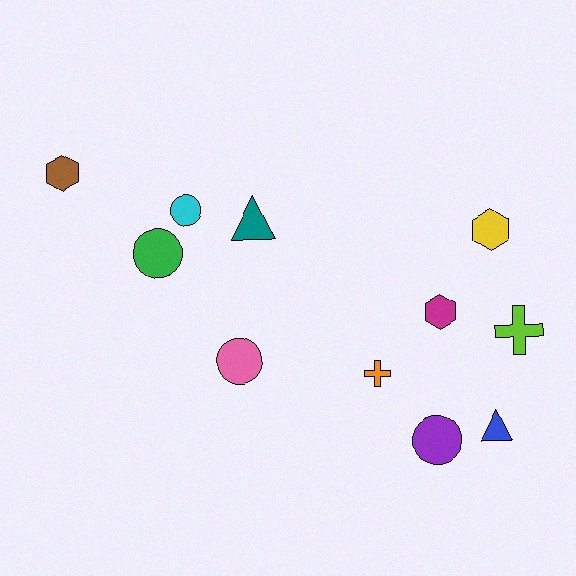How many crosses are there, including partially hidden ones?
There are 2 crosses.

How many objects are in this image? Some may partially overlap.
There are 11 objects.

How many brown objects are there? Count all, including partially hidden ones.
There is 1 brown object.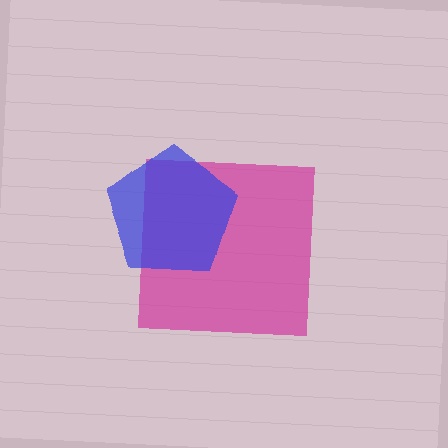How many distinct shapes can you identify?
There are 2 distinct shapes: a magenta square, a blue pentagon.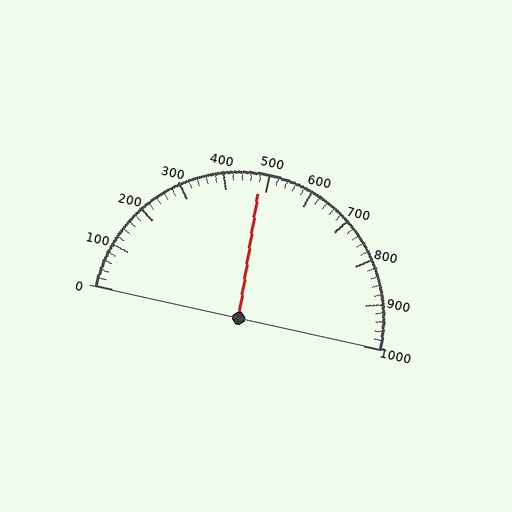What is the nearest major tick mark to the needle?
The nearest major tick mark is 500.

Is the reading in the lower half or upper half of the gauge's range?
The reading is in the lower half of the range (0 to 1000).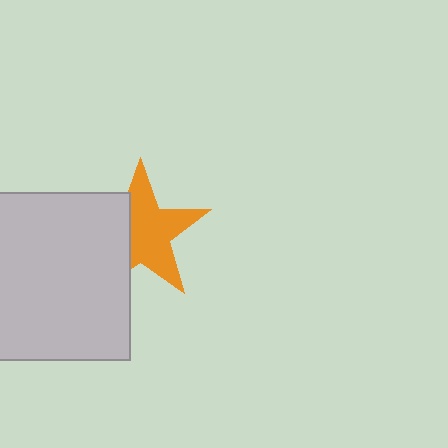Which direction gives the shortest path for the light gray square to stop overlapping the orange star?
Moving left gives the shortest separation.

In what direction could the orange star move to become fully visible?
The orange star could move right. That would shift it out from behind the light gray square entirely.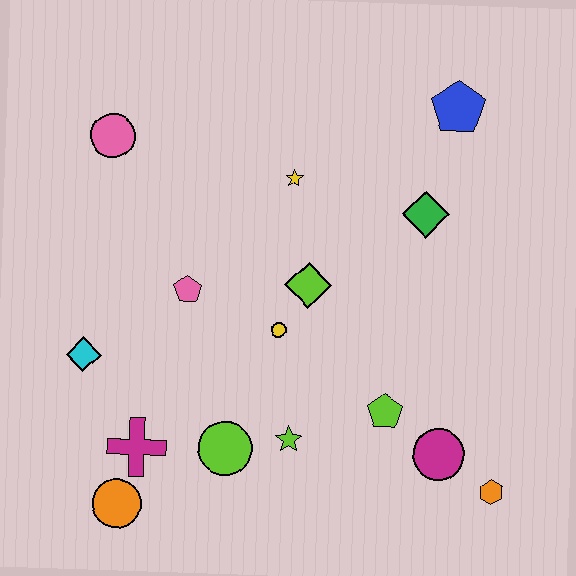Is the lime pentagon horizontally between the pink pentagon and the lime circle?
No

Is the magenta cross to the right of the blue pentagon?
No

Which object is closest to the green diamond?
The blue pentagon is closest to the green diamond.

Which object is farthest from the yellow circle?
The blue pentagon is farthest from the yellow circle.